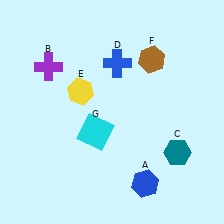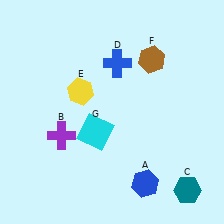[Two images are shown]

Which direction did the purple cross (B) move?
The purple cross (B) moved down.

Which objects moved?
The objects that moved are: the purple cross (B), the teal hexagon (C).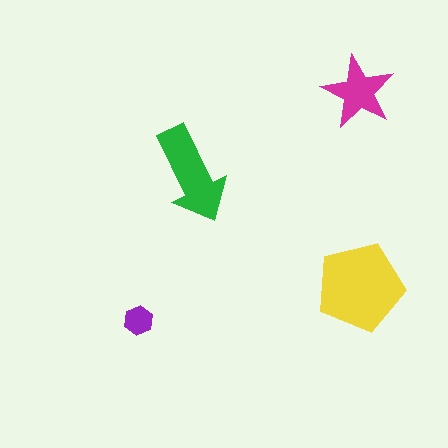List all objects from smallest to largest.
The purple hexagon, the magenta star, the green arrow, the yellow pentagon.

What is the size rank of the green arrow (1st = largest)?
2nd.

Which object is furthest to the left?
The purple hexagon is leftmost.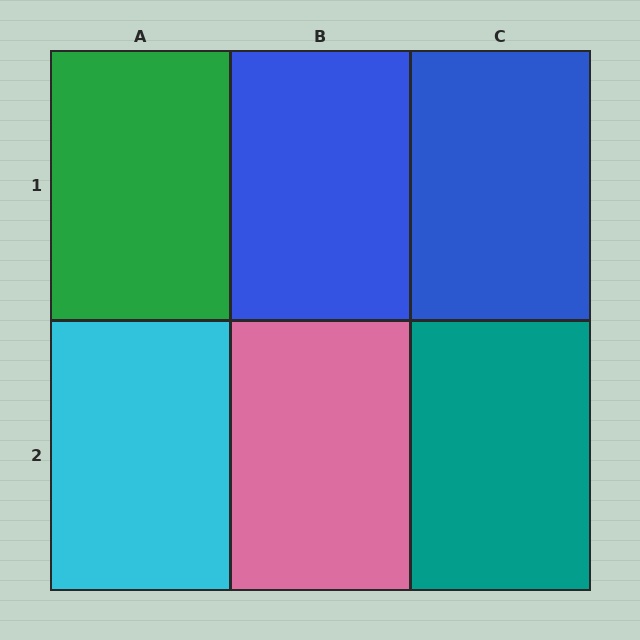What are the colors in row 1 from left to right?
Green, blue, blue.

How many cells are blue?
2 cells are blue.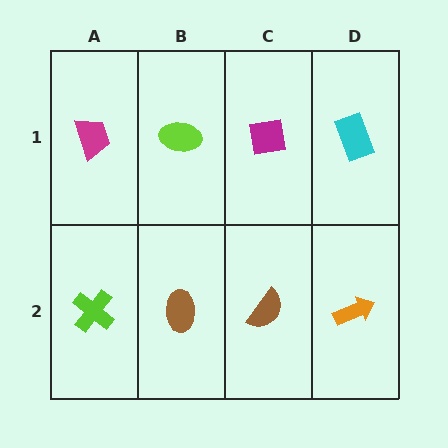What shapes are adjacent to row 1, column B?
A brown ellipse (row 2, column B), a magenta trapezoid (row 1, column A), a magenta square (row 1, column C).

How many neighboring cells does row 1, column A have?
2.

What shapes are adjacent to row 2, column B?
A lime ellipse (row 1, column B), a lime cross (row 2, column A), a brown semicircle (row 2, column C).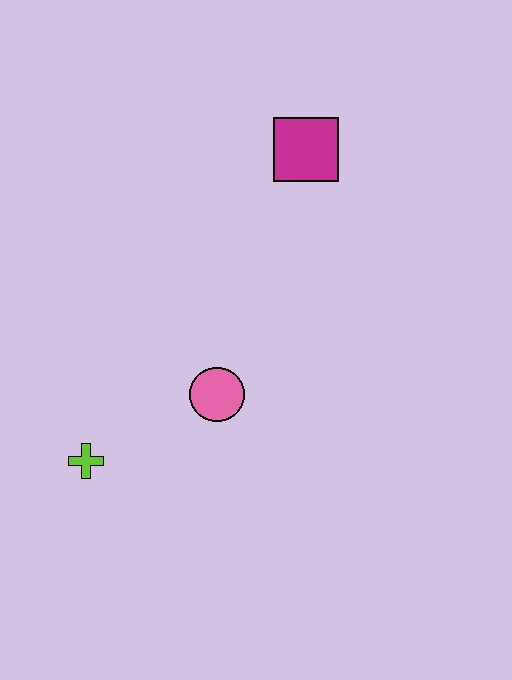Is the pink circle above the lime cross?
Yes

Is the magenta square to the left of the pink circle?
No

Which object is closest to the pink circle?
The lime cross is closest to the pink circle.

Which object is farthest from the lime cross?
The magenta square is farthest from the lime cross.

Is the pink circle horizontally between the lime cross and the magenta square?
Yes